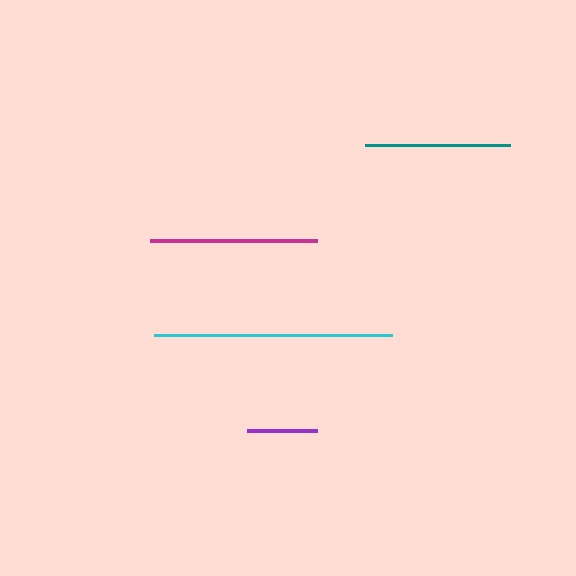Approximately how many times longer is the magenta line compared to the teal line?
The magenta line is approximately 1.2 times the length of the teal line.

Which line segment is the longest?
The cyan line is the longest at approximately 238 pixels.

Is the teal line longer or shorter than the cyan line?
The cyan line is longer than the teal line.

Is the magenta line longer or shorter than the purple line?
The magenta line is longer than the purple line.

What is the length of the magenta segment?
The magenta segment is approximately 168 pixels long.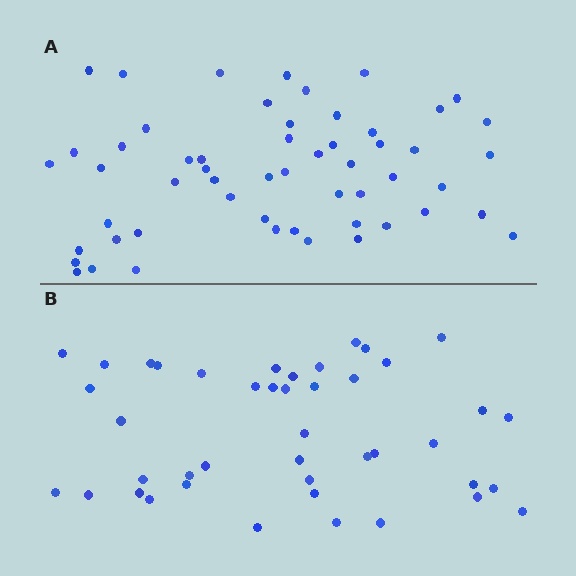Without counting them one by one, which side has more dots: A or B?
Region A (the top region) has more dots.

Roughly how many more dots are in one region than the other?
Region A has roughly 12 or so more dots than region B.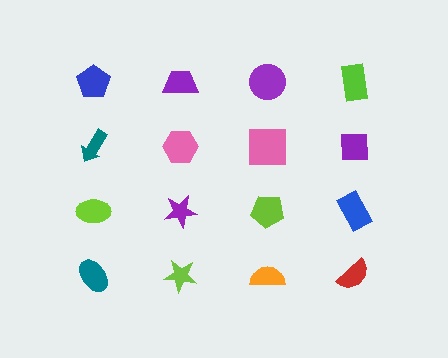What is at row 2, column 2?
A pink hexagon.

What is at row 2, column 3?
A pink square.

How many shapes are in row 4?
4 shapes.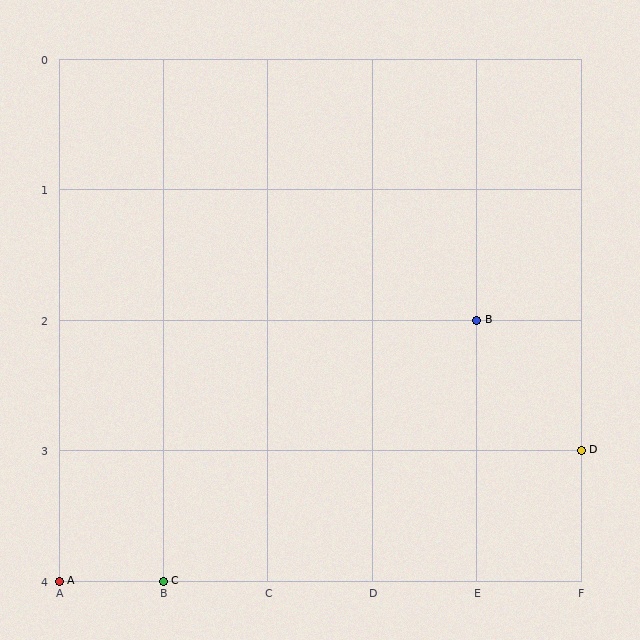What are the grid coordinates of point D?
Point D is at grid coordinates (F, 3).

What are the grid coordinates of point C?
Point C is at grid coordinates (B, 4).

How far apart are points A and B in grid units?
Points A and B are 4 columns and 2 rows apart (about 4.5 grid units diagonally).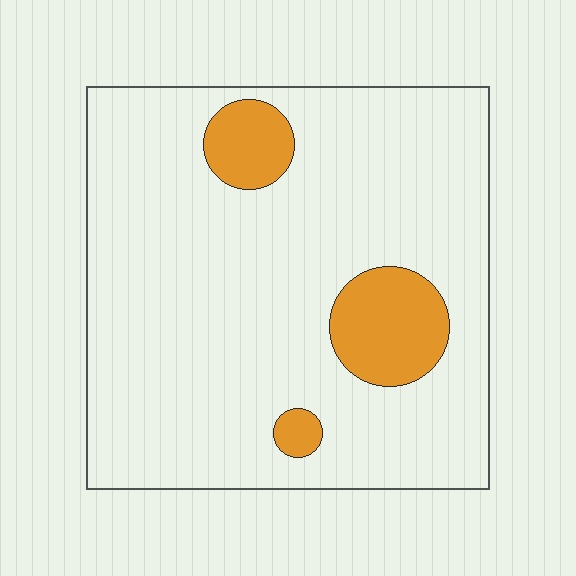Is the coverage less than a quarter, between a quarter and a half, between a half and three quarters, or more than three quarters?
Less than a quarter.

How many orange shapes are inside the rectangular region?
3.